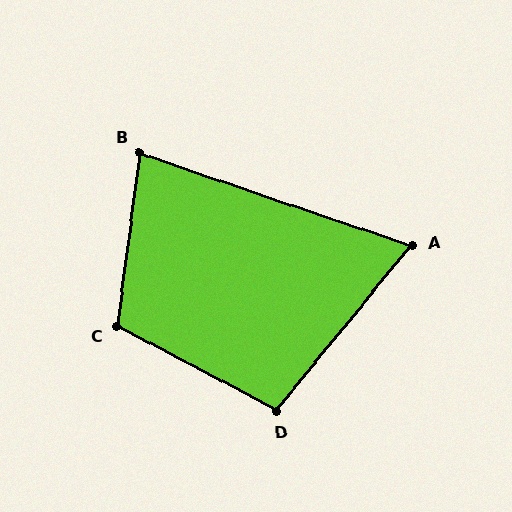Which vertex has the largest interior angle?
C, at approximately 110 degrees.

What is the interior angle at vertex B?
Approximately 79 degrees (acute).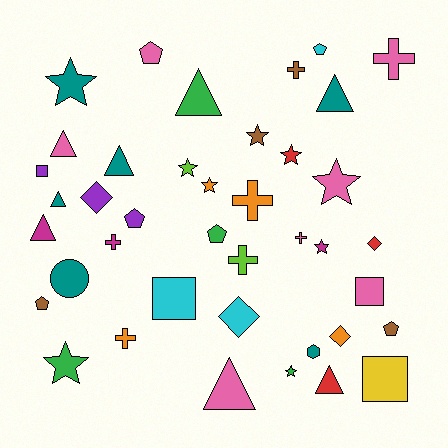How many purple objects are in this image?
There are 3 purple objects.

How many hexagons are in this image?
There is 1 hexagon.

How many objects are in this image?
There are 40 objects.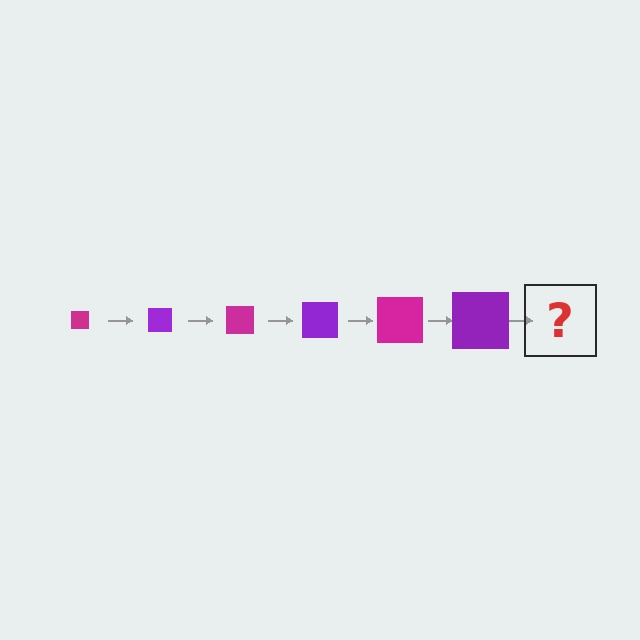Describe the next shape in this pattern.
It should be a magenta square, larger than the previous one.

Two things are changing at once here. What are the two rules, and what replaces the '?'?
The two rules are that the square grows larger each step and the color cycles through magenta and purple. The '?' should be a magenta square, larger than the previous one.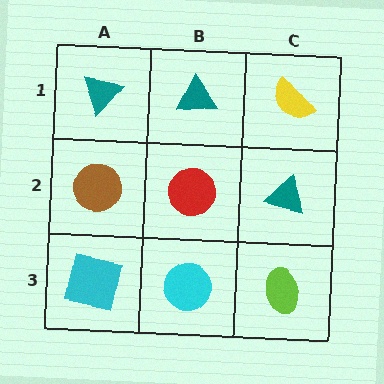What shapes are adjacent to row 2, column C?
A yellow semicircle (row 1, column C), a lime ellipse (row 3, column C), a red circle (row 2, column B).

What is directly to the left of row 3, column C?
A cyan circle.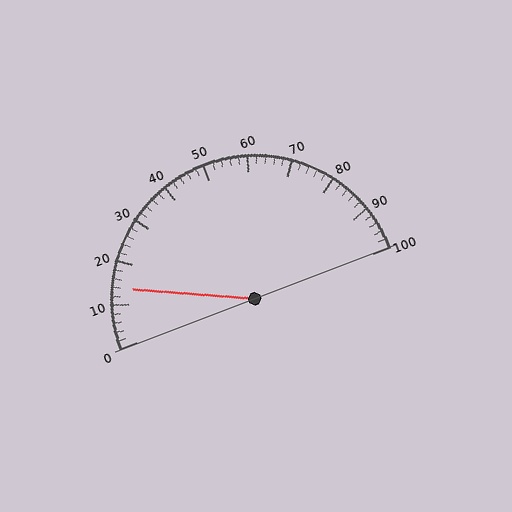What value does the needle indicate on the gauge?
The needle indicates approximately 14.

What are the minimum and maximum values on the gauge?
The gauge ranges from 0 to 100.